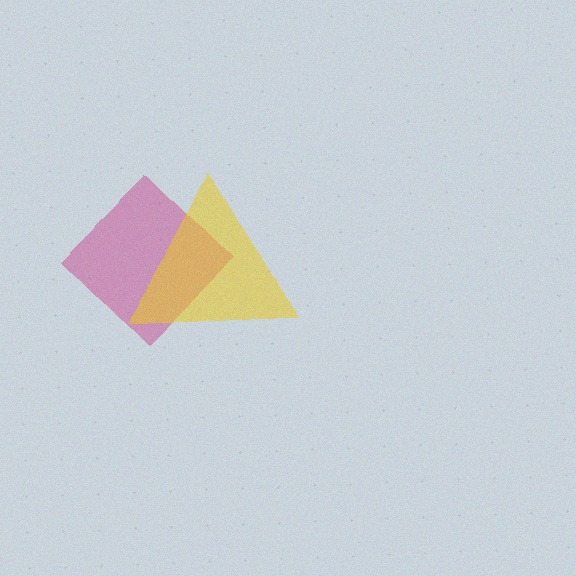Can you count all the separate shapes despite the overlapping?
Yes, there are 2 separate shapes.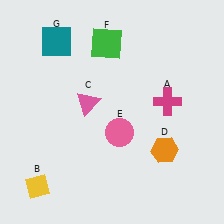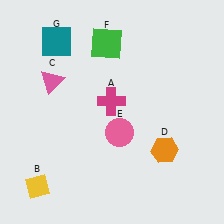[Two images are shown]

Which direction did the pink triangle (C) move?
The pink triangle (C) moved left.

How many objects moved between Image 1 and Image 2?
2 objects moved between the two images.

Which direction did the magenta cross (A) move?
The magenta cross (A) moved left.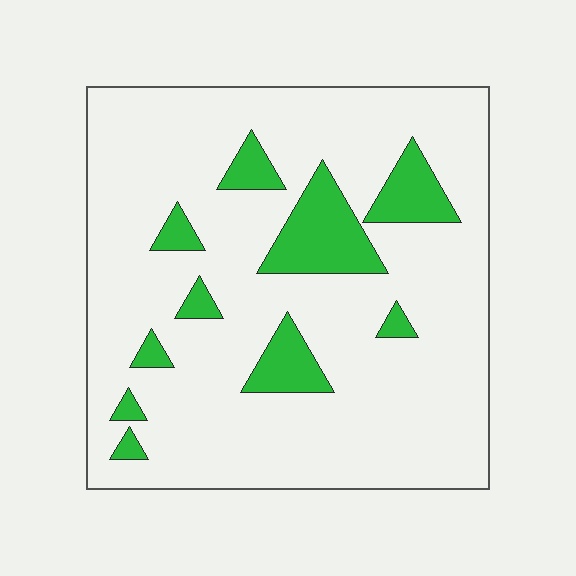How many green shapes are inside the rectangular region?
10.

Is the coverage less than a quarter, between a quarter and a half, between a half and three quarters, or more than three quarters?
Less than a quarter.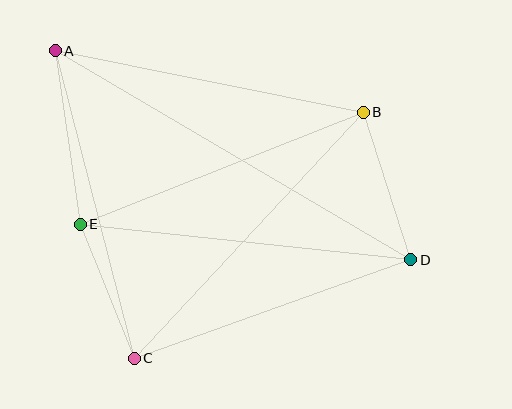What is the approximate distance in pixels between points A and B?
The distance between A and B is approximately 314 pixels.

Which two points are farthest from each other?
Points A and D are farthest from each other.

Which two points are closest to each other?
Points C and E are closest to each other.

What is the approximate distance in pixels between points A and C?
The distance between A and C is approximately 318 pixels.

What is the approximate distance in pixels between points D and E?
The distance between D and E is approximately 333 pixels.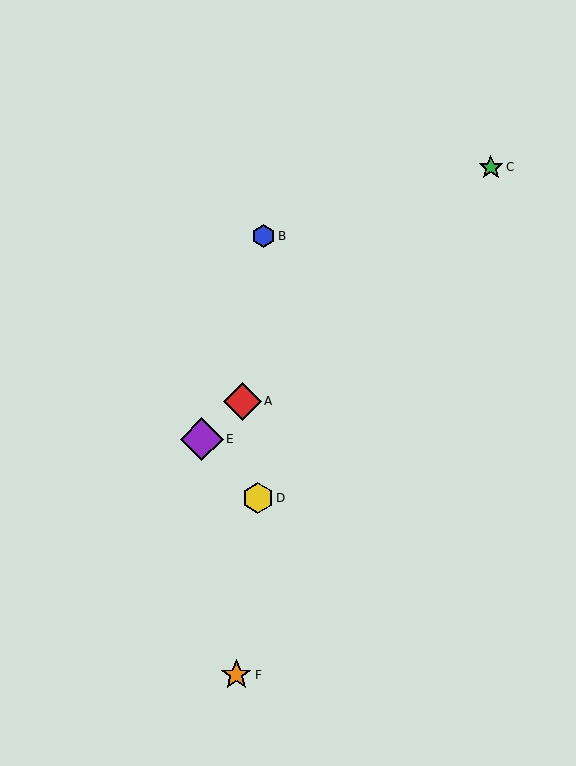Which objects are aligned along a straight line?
Objects A, C, E are aligned along a straight line.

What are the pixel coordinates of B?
Object B is at (263, 236).